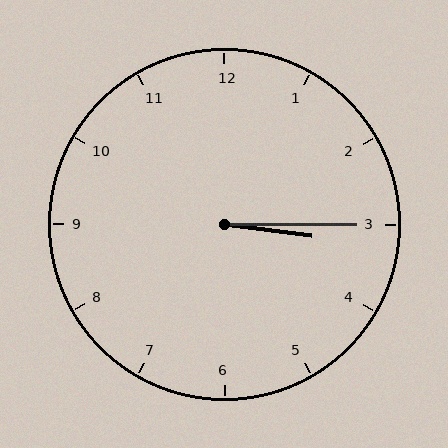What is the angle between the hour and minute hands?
Approximately 8 degrees.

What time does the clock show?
3:15.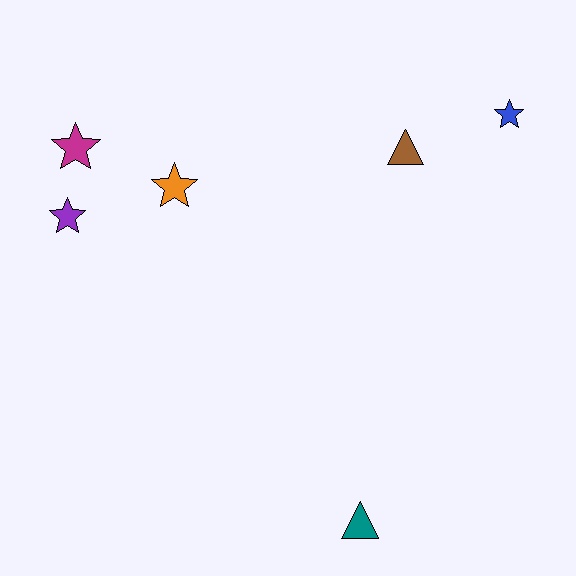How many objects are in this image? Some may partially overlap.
There are 6 objects.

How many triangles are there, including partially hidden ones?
There are 2 triangles.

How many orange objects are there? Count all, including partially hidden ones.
There is 1 orange object.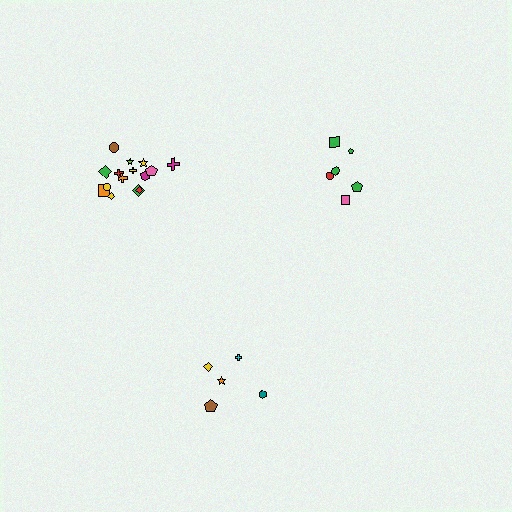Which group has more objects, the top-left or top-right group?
The top-left group.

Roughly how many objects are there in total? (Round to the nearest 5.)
Roughly 25 objects in total.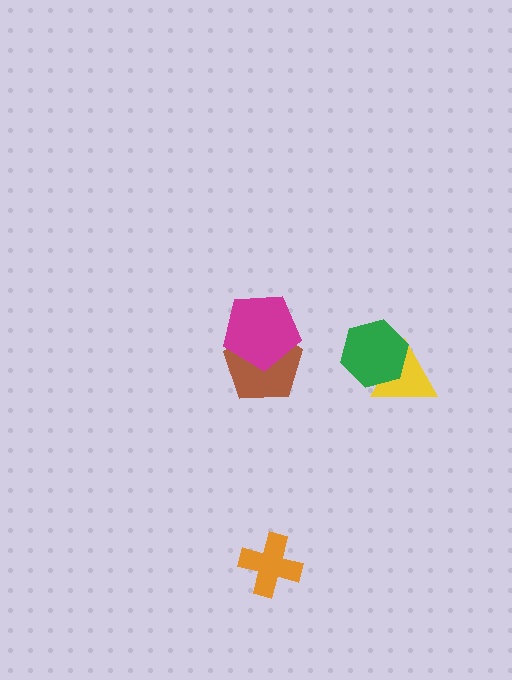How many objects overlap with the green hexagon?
1 object overlaps with the green hexagon.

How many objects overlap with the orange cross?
0 objects overlap with the orange cross.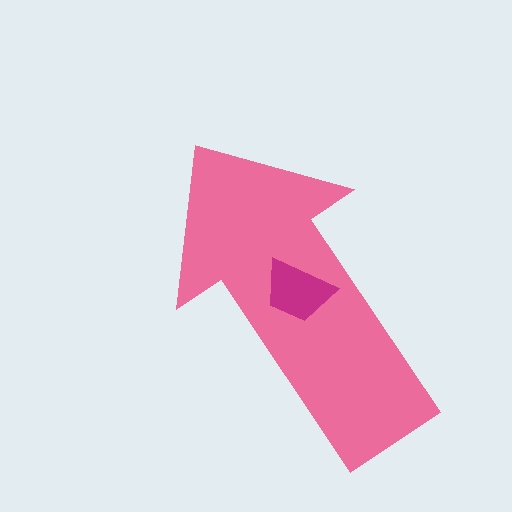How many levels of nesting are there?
2.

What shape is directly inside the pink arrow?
The magenta trapezoid.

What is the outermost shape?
The pink arrow.